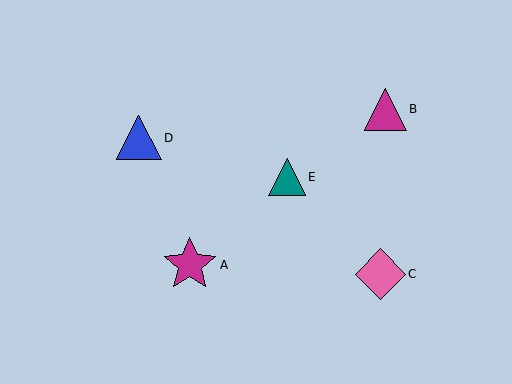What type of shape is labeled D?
Shape D is a blue triangle.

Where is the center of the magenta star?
The center of the magenta star is at (190, 265).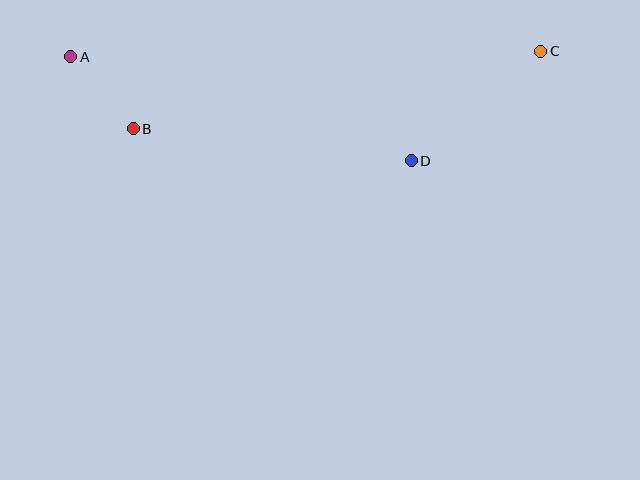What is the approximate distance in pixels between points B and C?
The distance between B and C is approximately 415 pixels.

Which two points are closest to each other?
Points A and B are closest to each other.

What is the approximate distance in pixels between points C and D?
The distance between C and D is approximately 169 pixels.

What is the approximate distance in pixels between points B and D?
The distance between B and D is approximately 280 pixels.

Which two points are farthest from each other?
Points A and C are farthest from each other.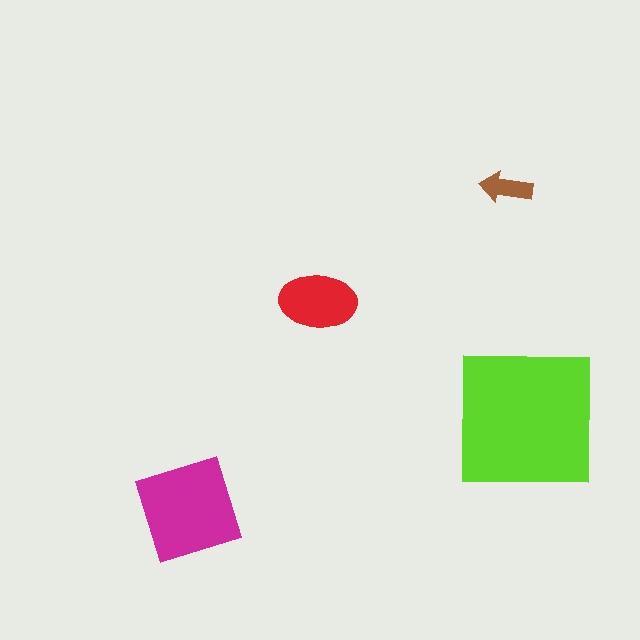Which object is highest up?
The brown arrow is topmost.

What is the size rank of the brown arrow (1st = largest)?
4th.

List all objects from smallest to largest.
The brown arrow, the red ellipse, the magenta diamond, the lime square.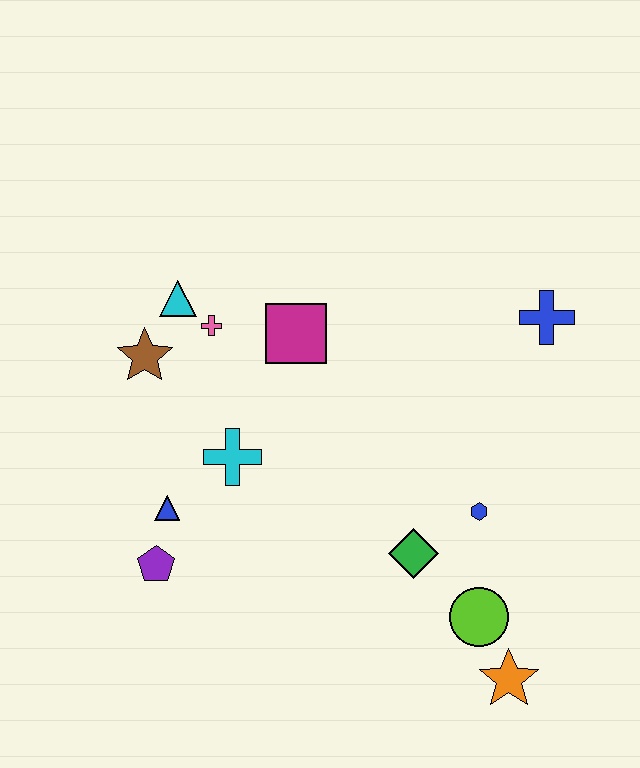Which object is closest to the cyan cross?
The blue triangle is closest to the cyan cross.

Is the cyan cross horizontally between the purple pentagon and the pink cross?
No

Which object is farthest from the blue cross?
The purple pentagon is farthest from the blue cross.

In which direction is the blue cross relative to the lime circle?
The blue cross is above the lime circle.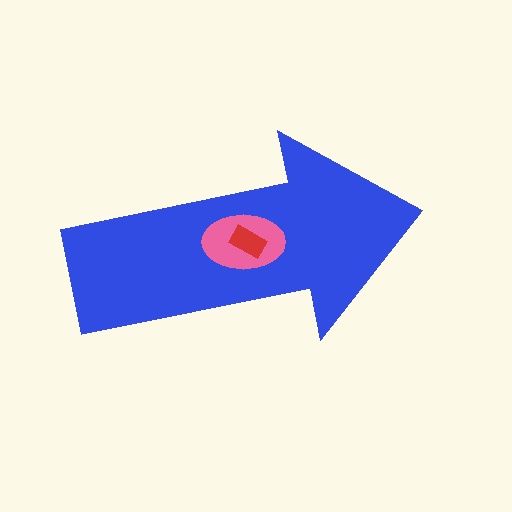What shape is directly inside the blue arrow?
The pink ellipse.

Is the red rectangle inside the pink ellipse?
Yes.